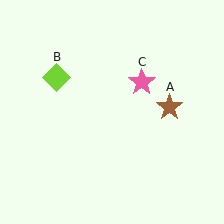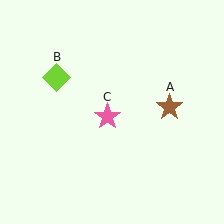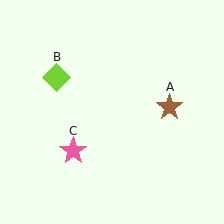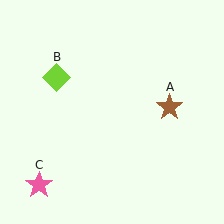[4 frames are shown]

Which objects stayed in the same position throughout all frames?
Brown star (object A) and lime diamond (object B) remained stationary.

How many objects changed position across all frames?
1 object changed position: pink star (object C).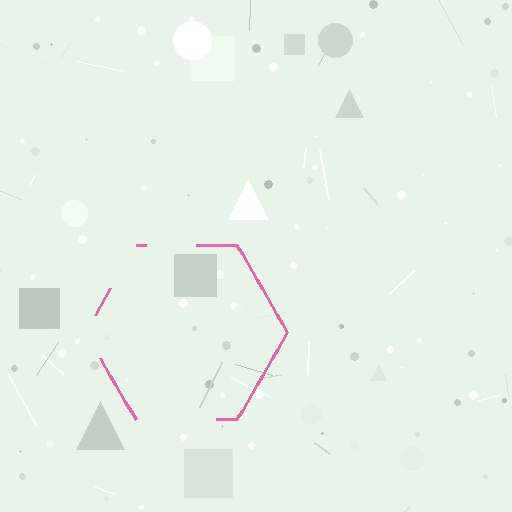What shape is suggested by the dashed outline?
The dashed outline suggests a hexagon.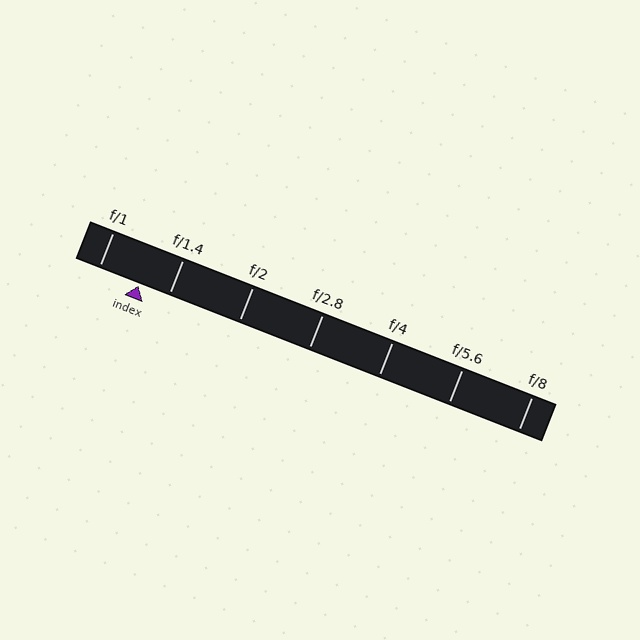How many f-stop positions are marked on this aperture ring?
There are 7 f-stop positions marked.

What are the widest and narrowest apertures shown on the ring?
The widest aperture shown is f/1 and the narrowest is f/8.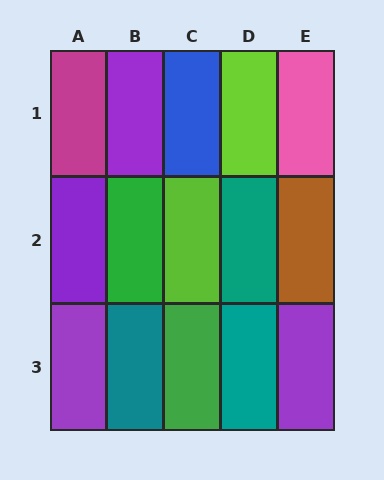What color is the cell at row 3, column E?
Purple.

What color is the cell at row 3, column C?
Green.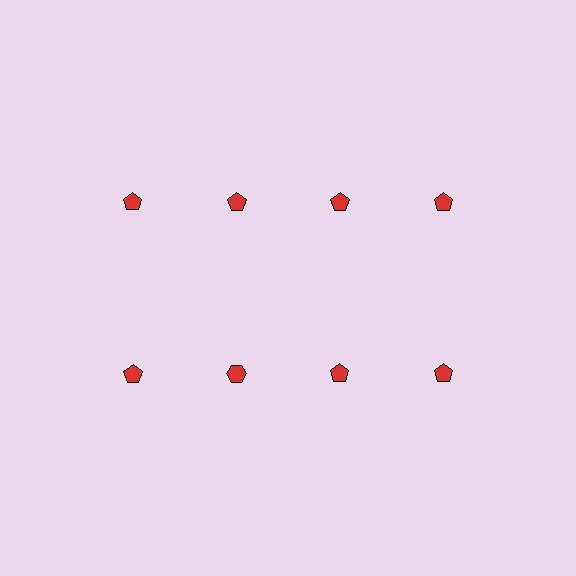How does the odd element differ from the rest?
It has a different shape: hexagon instead of pentagon.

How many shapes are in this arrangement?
There are 8 shapes arranged in a grid pattern.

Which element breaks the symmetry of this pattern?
The red hexagon in the second row, second from left column breaks the symmetry. All other shapes are red pentagons.